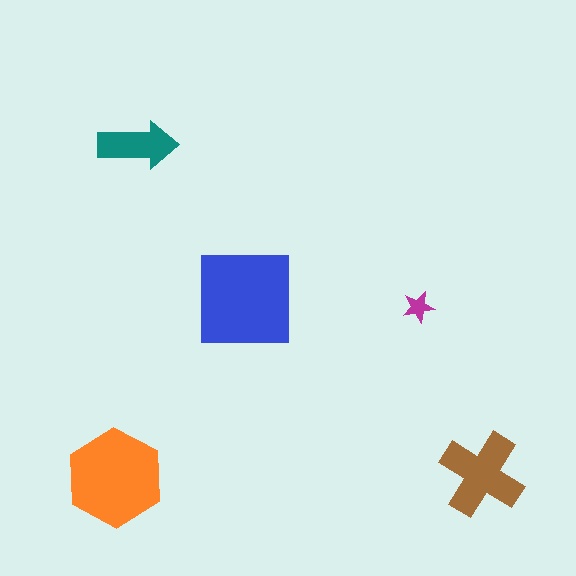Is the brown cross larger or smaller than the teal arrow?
Larger.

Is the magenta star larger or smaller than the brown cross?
Smaller.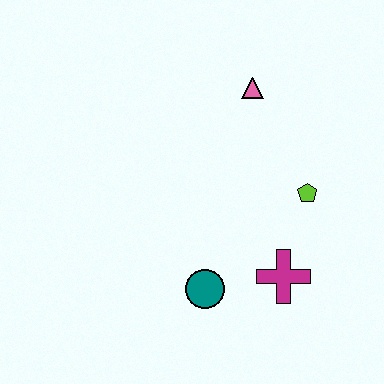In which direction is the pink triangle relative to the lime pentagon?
The pink triangle is above the lime pentagon.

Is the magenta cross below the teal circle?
No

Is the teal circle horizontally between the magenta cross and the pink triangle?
No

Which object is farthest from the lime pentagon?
The teal circle is farthest from the lime pentagon.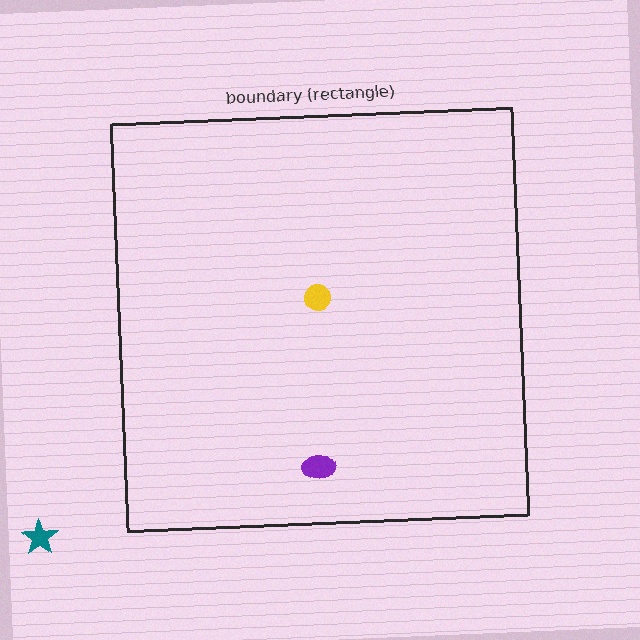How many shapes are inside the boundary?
2 inside, 1 outside.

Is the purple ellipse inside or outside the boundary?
Inside.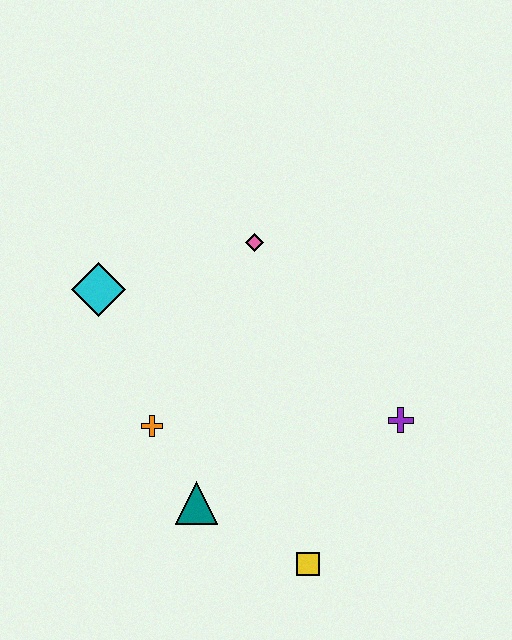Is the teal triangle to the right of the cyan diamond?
Yes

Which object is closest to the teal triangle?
The orange cross is closest to the teal triangle.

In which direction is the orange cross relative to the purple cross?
The orange cross is to the left of the purple cross.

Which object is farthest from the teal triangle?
The pink diamond is farthest from the teal triangle.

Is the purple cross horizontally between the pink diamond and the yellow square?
No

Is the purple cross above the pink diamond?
No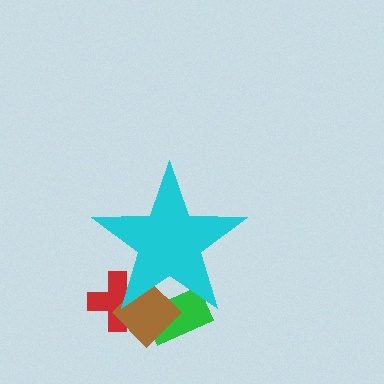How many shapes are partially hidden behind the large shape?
3 shapes are partially hidden.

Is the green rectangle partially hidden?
Yes, the green rectangle is partially hidden behind the cyan star.